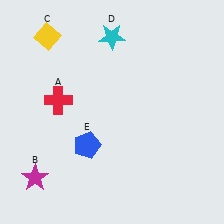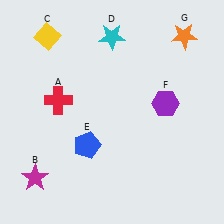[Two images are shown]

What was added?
A purple hexagon (F), an orange star (G) were added in Image 2.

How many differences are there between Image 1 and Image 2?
There are 2 differences between the two images.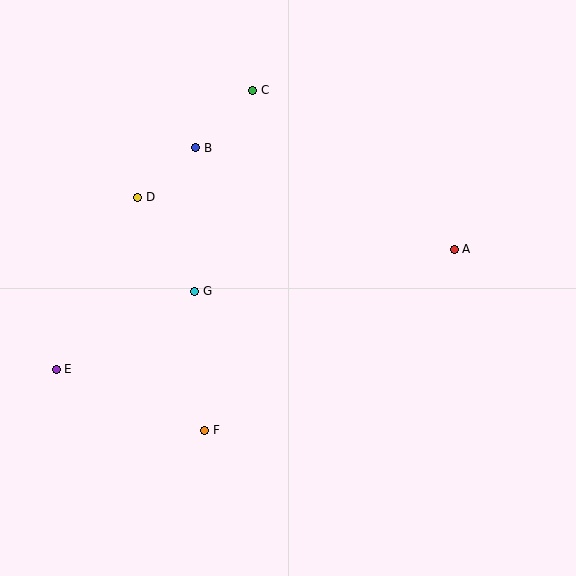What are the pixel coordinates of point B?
Point B is at (196, 148).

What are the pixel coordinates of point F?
Point F is at (205, 430).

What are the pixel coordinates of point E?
Point E is at (56, 369).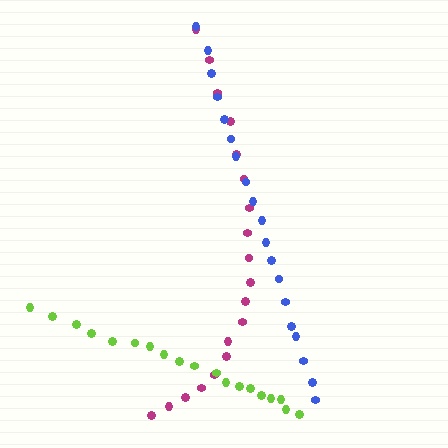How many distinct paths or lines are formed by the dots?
There are 3 distinct paths.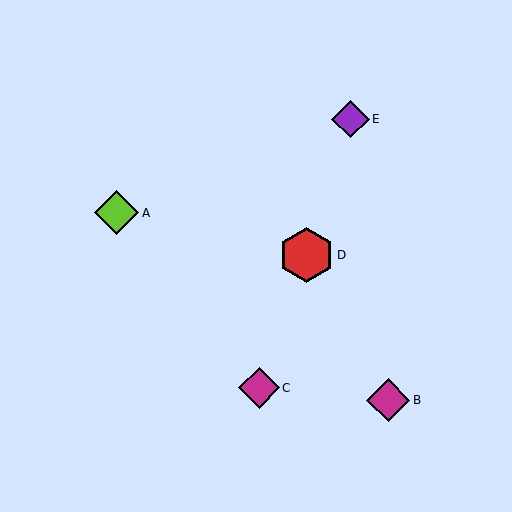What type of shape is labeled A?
Shape A is a lime diamond.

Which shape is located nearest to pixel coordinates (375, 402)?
The magenta diamond (labeled B) at (388, 400) is nearest to that location.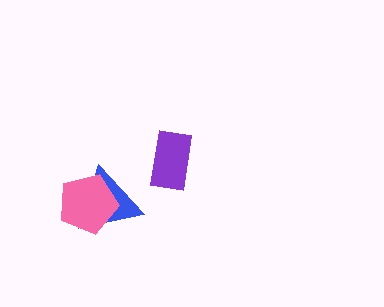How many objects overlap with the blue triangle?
1 object overlaps with the blue triangle.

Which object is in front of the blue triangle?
The pink pentagon is in front of the blue triangle.